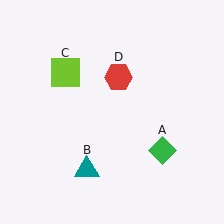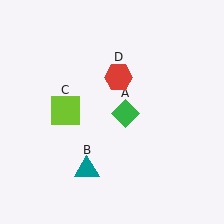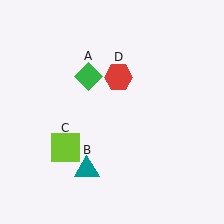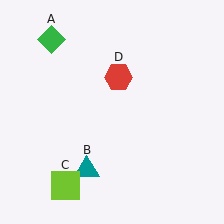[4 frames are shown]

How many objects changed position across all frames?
2 objects changed position: green diamond (object A), lime square (object C).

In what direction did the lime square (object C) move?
The lime square (object C) moved down.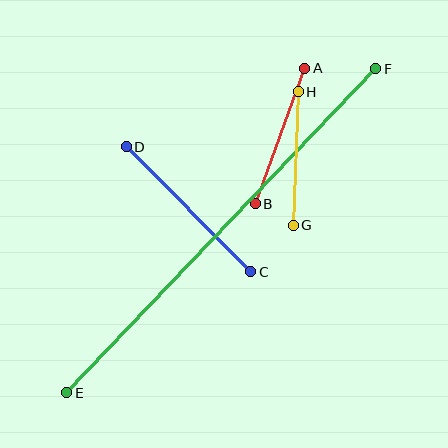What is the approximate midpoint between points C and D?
The midpoint is at approximately (189, 209) pixels.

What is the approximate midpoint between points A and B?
The midpoint is at approximately (280, 136) pixels.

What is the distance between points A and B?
The distance is approximately 144 pixels.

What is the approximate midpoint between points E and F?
The midpoint is at approximately (221, 231) pixels.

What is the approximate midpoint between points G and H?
The midpoint is at approximately (296, 159) pixels.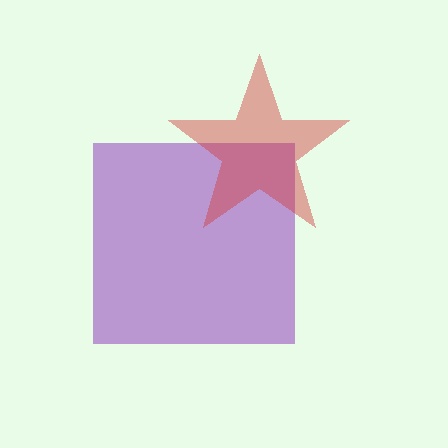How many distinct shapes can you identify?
There are 2 distinct shapes: a purple square, a red star.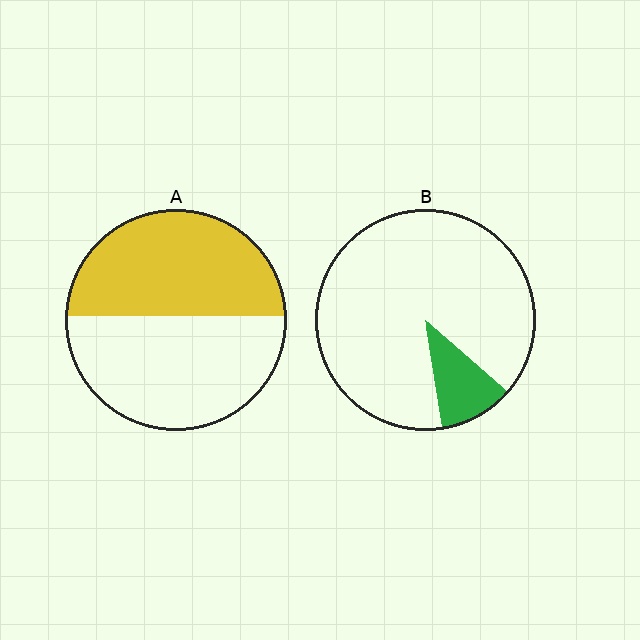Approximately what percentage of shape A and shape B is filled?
A is approximately 50% and B is approximately 10%.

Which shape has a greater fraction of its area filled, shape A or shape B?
Shape A.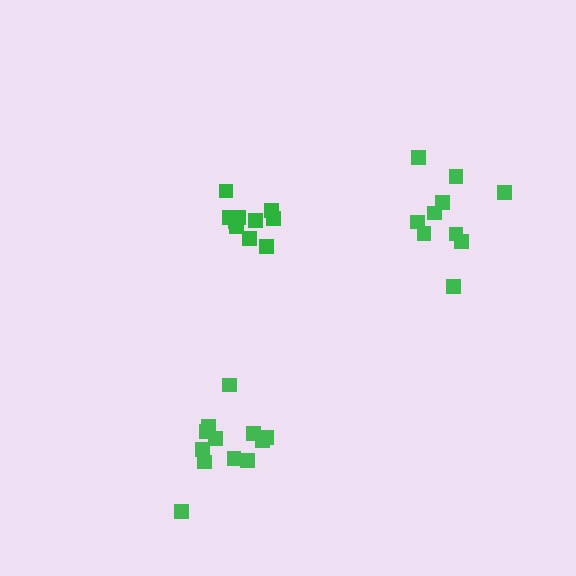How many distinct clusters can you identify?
There are 3 distinct clusters.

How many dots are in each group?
Group 1: 10 dots, Group 2: 12 dots, Group 3: 10 dots (32 total).